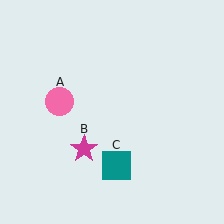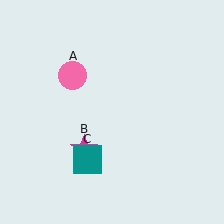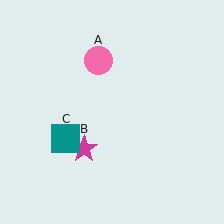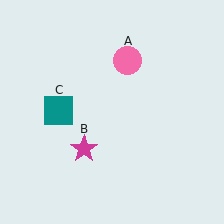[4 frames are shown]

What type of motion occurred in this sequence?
The pink circle (object A), teal square (object C) rotated clockwise around the center of the scene.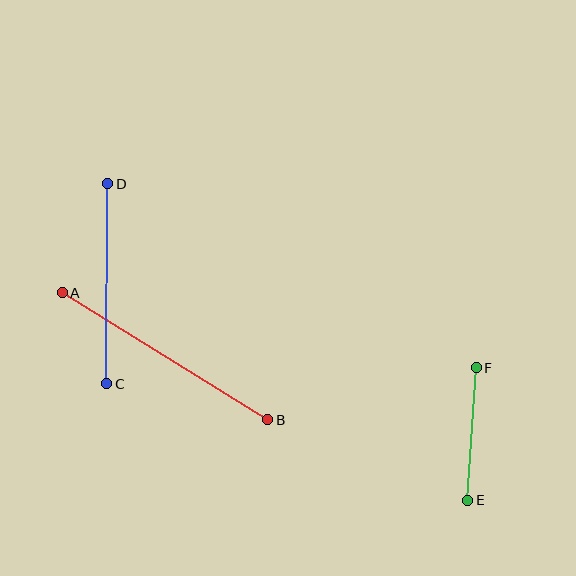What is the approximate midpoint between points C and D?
The midpoint is at approximately (107, 284) pixels.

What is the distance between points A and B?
The distance is approximately 242 pixels.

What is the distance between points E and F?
The distance is approximately 133 pixels.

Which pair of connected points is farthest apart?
Points A and B are farthest apart.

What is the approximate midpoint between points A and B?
The midpoint is at approximately (165, 356) pixels.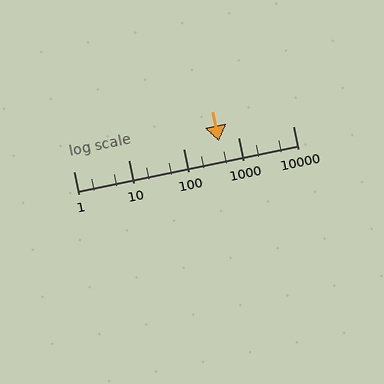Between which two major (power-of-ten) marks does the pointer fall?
The pointer is between 100 and 1000.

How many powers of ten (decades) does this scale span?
The scale spans 4 decades, from 1 to 10000.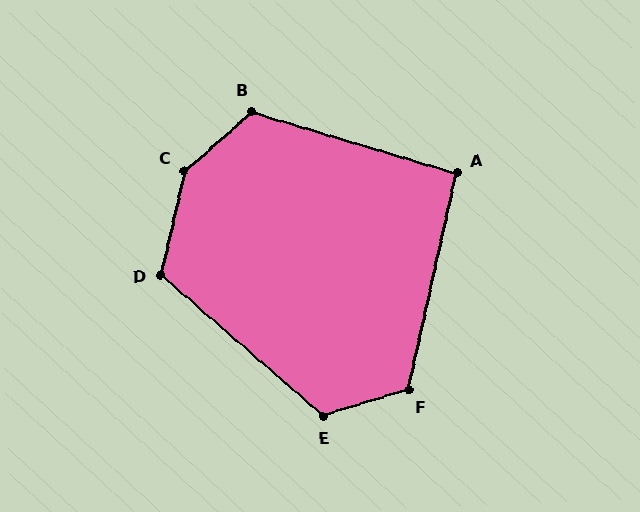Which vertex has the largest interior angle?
C, at approximately 144 degrees.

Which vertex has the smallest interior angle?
A, at approximately 94 degrees.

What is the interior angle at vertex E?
Approximately 122 degrees (obtuse).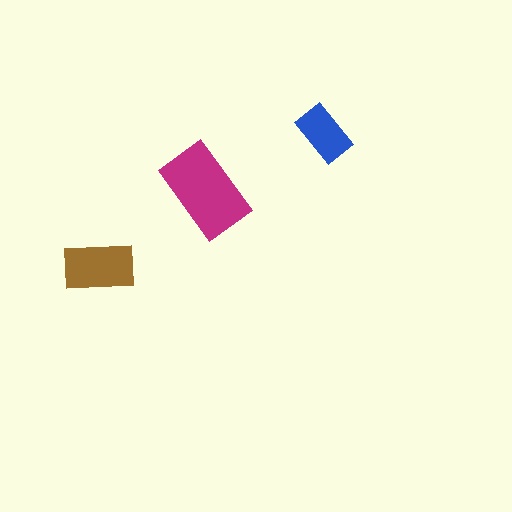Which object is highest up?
The blue rectangle is topmost.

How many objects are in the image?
There are 3 objects in the image.